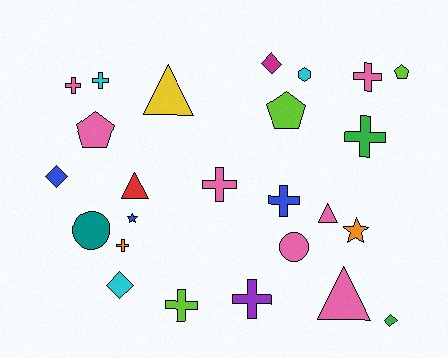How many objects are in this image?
There are 25 objects.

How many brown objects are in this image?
There are no brown objects.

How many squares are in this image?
There are no squares.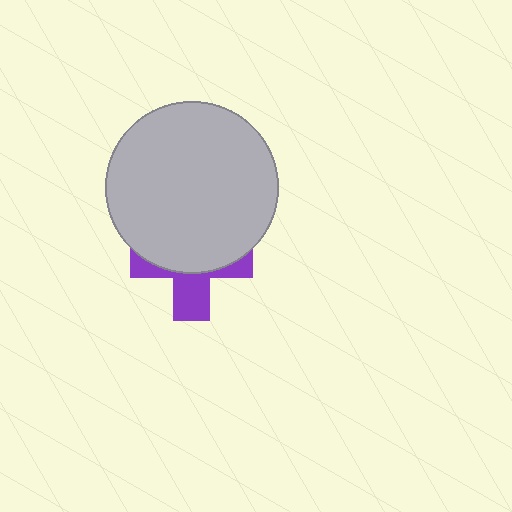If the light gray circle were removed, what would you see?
You would see the complete purple cross.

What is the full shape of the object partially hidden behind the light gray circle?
The partially hidden object is a purple cross.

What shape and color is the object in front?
The object in front is a light gray circle.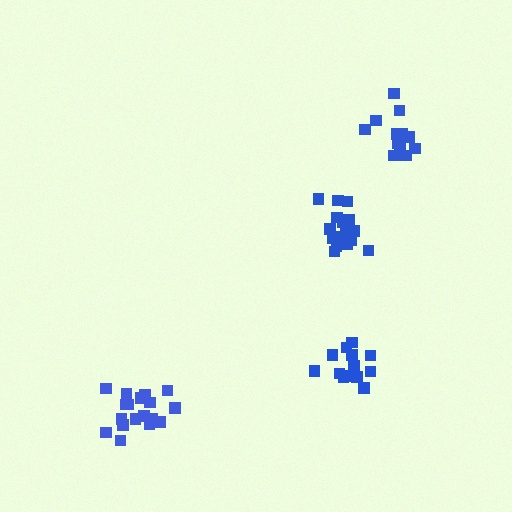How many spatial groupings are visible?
There are 4 spatial groupings.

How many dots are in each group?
Group 1: 17 dots, Group 2: 18 dots, Group 3: 14 dots, Group 4: 13 dots (62 total).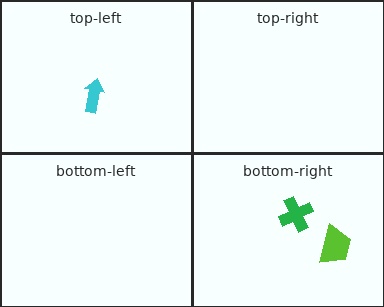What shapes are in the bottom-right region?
The lime trapezoid, the green cross.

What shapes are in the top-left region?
The cyan arrow.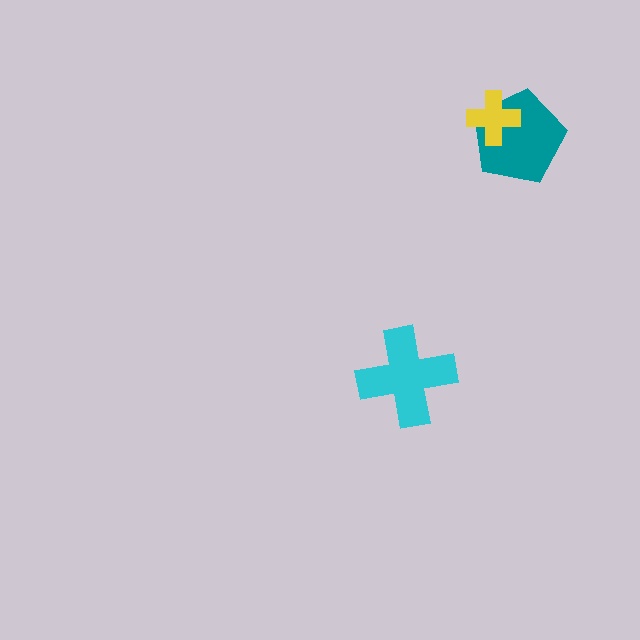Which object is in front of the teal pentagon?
The yellow cross is in front of the teal pentagon.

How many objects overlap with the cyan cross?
0 objects overlap with the cyan cross.